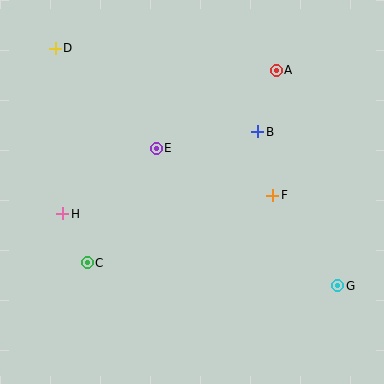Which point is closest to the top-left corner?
Point D is closest to the top-left corner.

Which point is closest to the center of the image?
Point E at (156, 148) is closest to the center.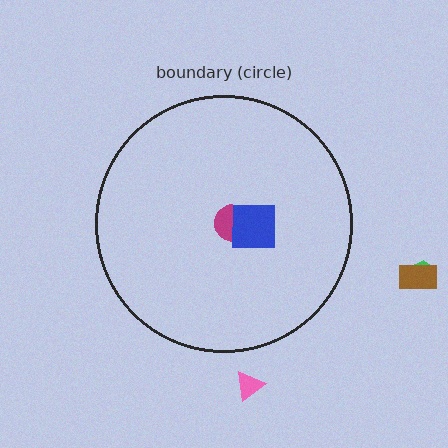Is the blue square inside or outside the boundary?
Inside.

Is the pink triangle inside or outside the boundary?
Outside.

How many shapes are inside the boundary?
2 inside, 3 outside.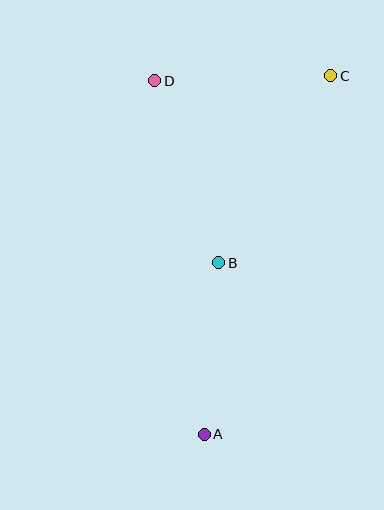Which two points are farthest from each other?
Points A and C are farthest from each other.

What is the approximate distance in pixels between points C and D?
The distance between C and D is approximately 176 pixels.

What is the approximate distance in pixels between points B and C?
The distance between B and C is approximately 218 pixels.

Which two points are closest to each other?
Points A and B are closest to each other.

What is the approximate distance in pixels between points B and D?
The distance between B and D is approximately 193 pixels.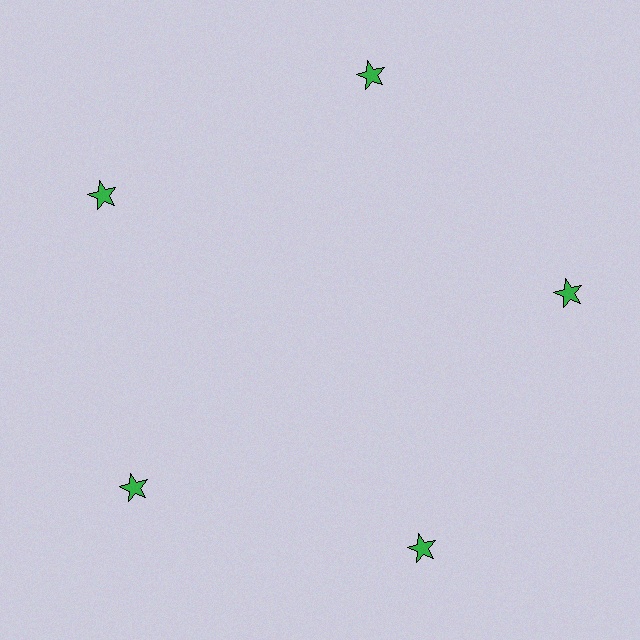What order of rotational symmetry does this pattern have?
This pattern has 5-fold rotational symmetry.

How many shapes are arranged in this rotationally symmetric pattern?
There are 5 shapes, arranged in 5 groups of 1.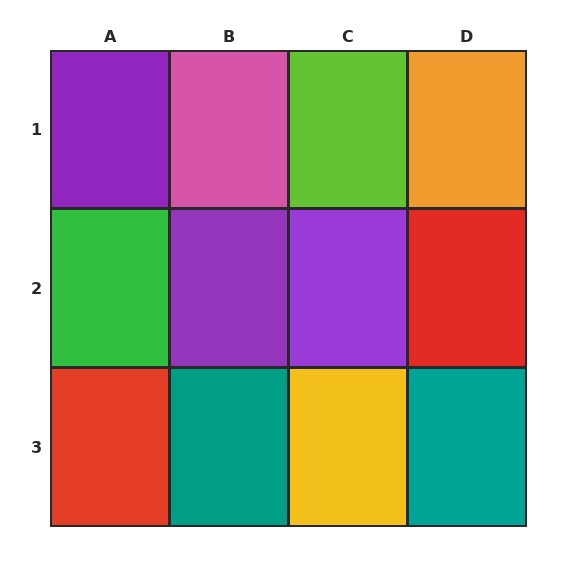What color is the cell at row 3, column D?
Teal.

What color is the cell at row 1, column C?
Lime.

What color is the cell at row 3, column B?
Teal.